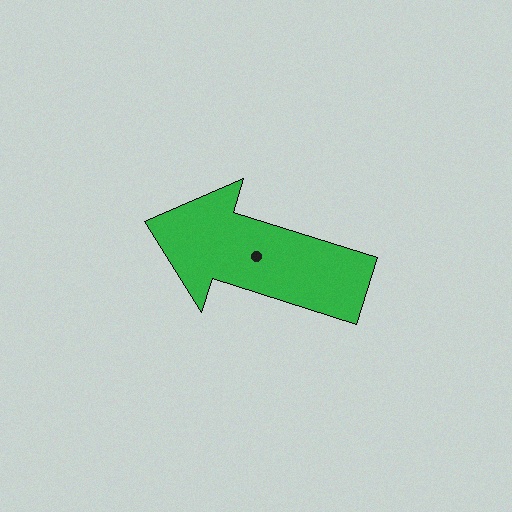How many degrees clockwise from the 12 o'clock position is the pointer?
Approximately 287 degrees.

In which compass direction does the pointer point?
West.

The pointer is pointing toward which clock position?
Roughly 10 o'clock.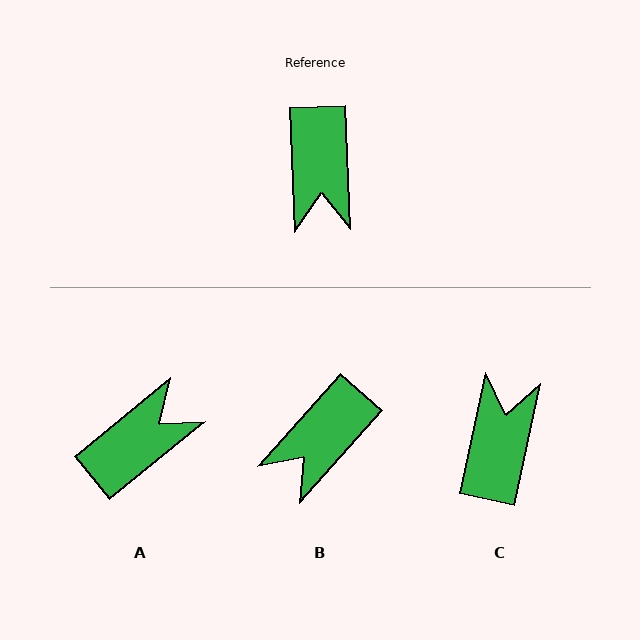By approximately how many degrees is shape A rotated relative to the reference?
Approximately 126 degrees counter-clockwise.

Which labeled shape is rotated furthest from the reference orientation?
C, about 165 degrees away.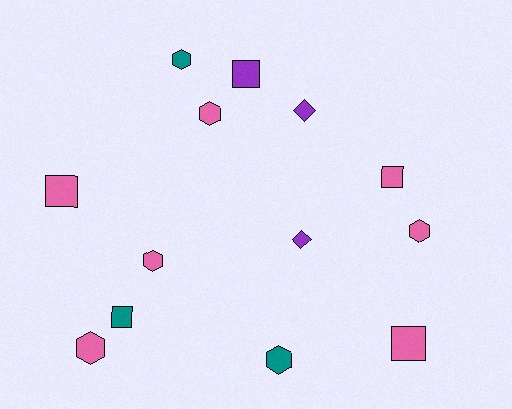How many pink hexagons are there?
There are 4 pink hexagons.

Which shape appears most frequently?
Hexagon, with 6 objects.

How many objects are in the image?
There are 13 objects.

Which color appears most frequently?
Pink, with 7 objects.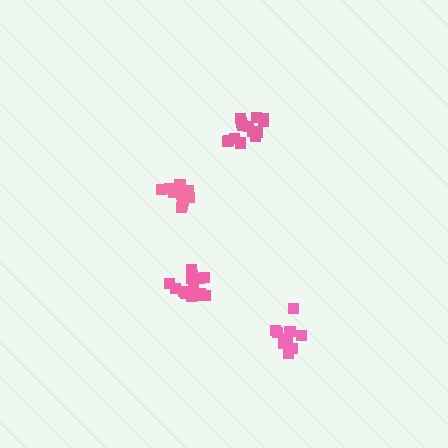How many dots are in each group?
Group 1: 14 dots, Group 2: 13 dots, Group 3: 9 dots, Group 4: 14 dots (50 total).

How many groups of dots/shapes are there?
There are 4 groups.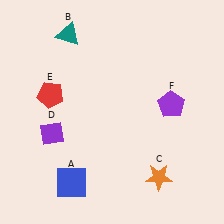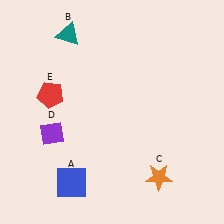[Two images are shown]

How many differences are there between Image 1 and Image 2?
There is 1 difference between the two images.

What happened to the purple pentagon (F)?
The purple pentagon (F) was removed in Image 2. It was in the top-right area of Image 1.